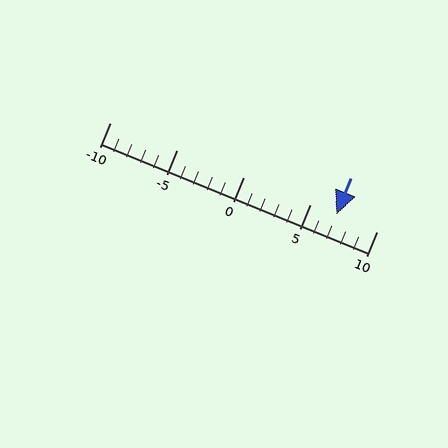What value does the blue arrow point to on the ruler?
The blue arrow points to approximately 7.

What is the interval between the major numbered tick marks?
The major tick marks are spaced 5 units apart.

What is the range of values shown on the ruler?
The ruler shows values from -10 to 10.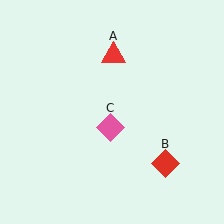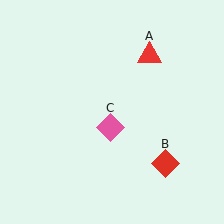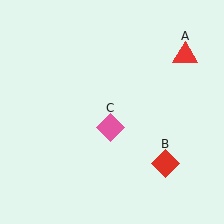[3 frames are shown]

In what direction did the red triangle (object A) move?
The red triangle (object A) moved right.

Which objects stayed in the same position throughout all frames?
Red diamond (object B) and pink diamond (object C) remained stationary.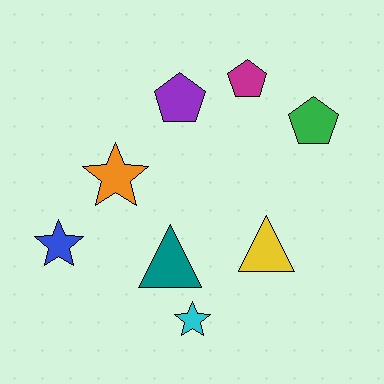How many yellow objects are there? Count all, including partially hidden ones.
There is 1 yellow object.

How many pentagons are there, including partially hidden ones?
There are 3 pentagons.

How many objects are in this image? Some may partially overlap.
There are 8 objects.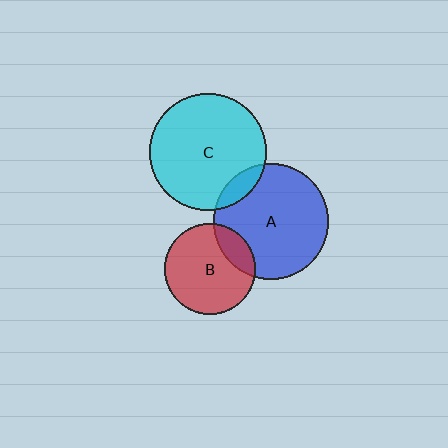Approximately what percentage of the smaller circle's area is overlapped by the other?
Approximately 20%.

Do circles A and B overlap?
Yes.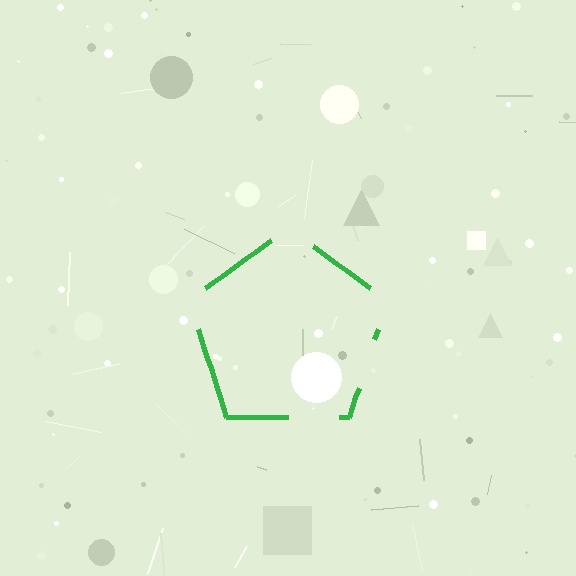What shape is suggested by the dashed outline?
The dashed outline suggests a pentagon.